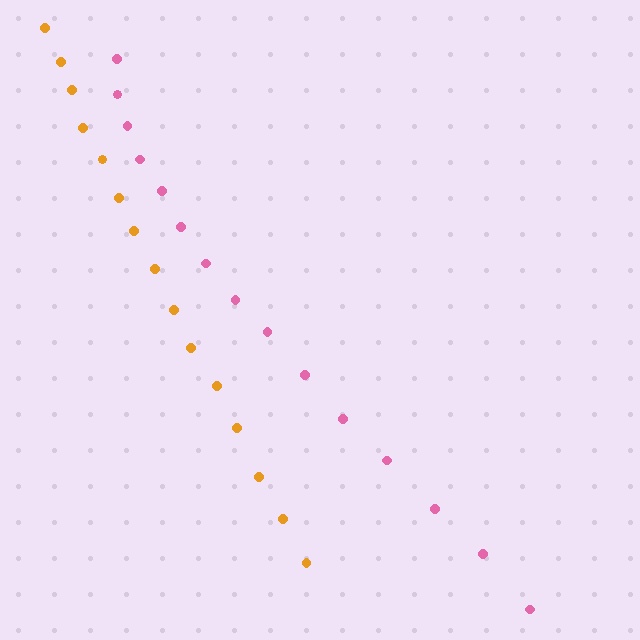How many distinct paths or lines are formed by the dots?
There are 2 distinct paths.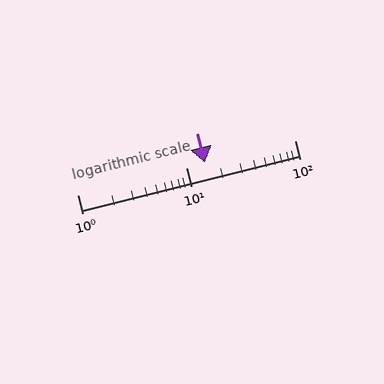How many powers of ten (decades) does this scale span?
The scale spans 2 decades, from 1 to 100.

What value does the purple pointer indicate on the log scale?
The pointer indicates approximately 15.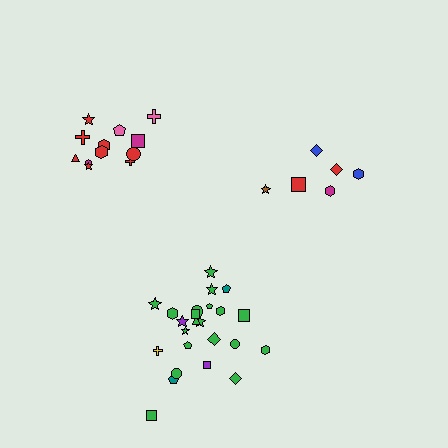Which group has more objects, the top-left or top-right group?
The top-left group.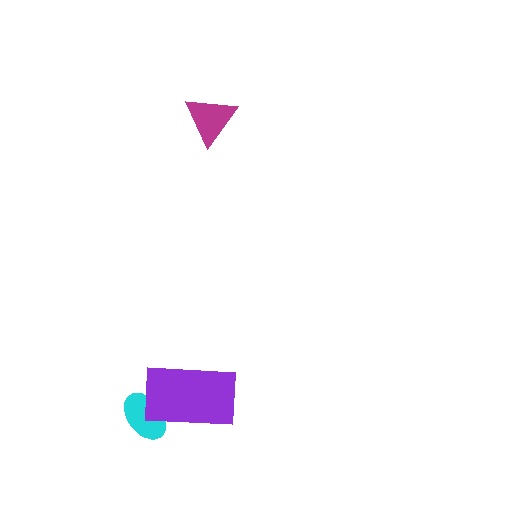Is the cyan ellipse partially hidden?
Yes, it is partially covered by another shape.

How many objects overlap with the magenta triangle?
0 objects overlap with the magenta triangle.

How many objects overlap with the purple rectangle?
1 object overlaps with the purple rectangle.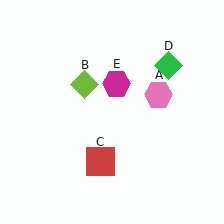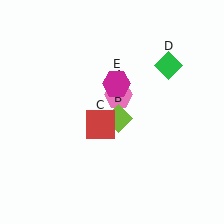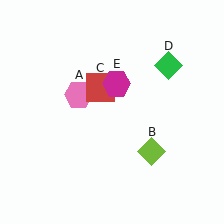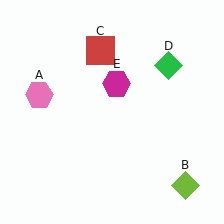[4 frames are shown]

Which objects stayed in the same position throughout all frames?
Green diamond (object D) and magenta hexagon (object E) remained stationary.